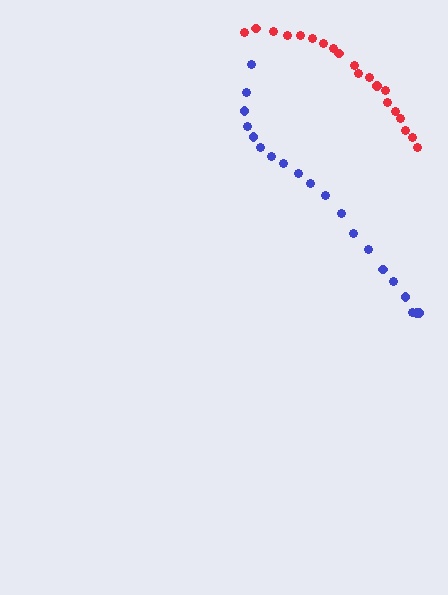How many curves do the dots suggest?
There are 2 distinct paths.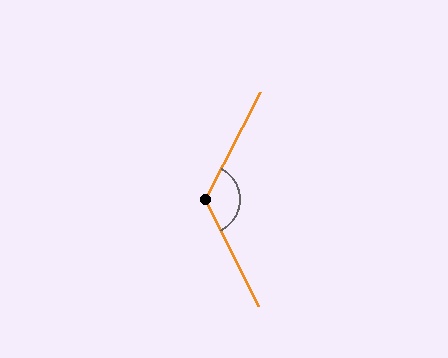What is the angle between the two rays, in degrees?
Approximately 126 degrees.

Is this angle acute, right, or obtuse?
It is obtuse.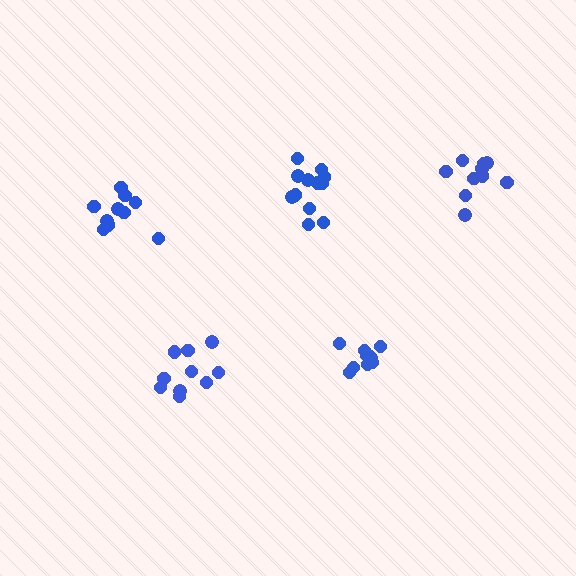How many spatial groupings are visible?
There are 5 spatial groupings.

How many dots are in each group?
Group 1: 12 dots, Group 2: 10 dots, Group 3: 10 dots, Group 4: 10 dots, Group 5: 10 dots (52 total).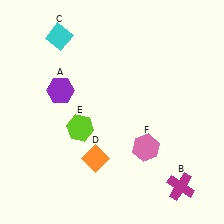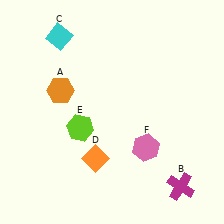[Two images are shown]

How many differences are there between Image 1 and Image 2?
There is 1 difference between the two images.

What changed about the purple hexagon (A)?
In Image 1, A is purple. In Image 2, it changed to orange.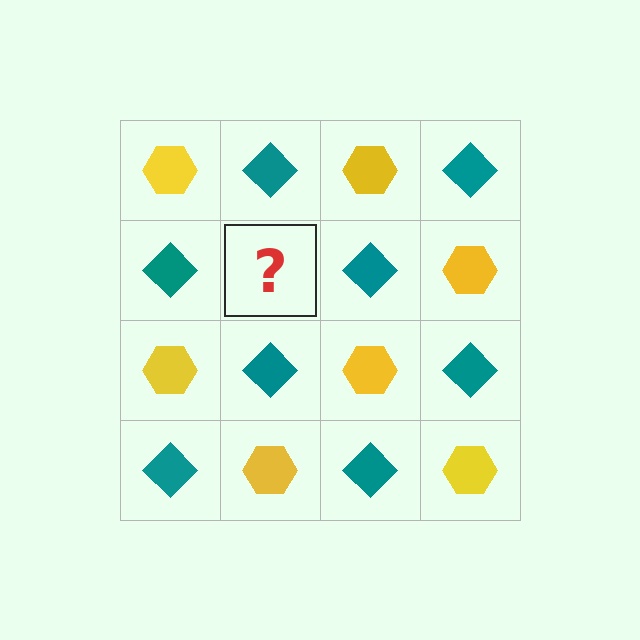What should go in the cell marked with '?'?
The missing cell should contain a yellow hexagon.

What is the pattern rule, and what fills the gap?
The rule is that it alternates yellow hexagon and teal diamond in a checkerboard pattern. The gap should be filled with a yellow hexagon.